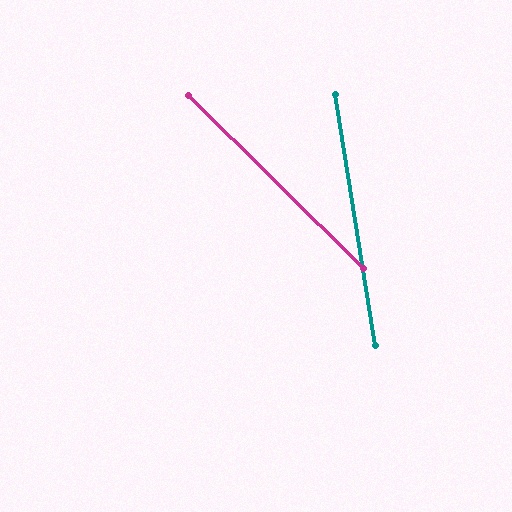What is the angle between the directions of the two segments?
Approximately 36 degrees.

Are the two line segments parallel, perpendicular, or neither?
Neither parallel nor perpendicular — they differ by about 36°.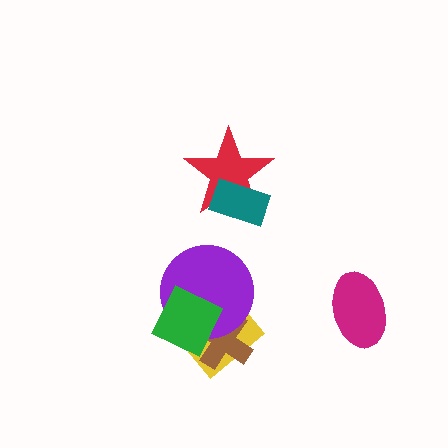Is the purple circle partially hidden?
Yes, it is partially covered by another shape.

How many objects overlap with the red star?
1 object overlaps with the red star.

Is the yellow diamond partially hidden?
Yes, it is partially covered by another shape.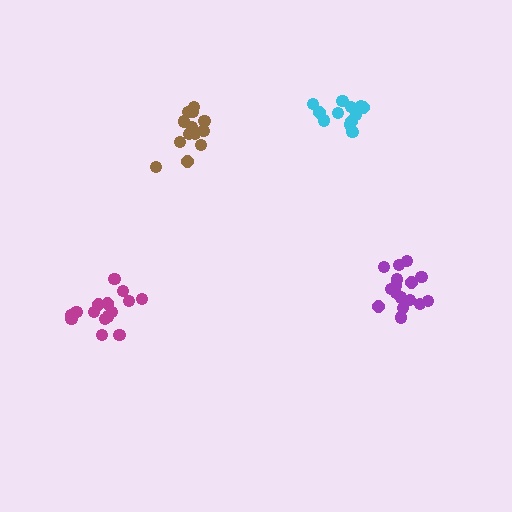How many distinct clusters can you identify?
There are 4 distinct clusters.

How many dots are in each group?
Group 1: 16 dots, Group 2: 13 dots, Group 3: 15 dots, Group 4: 12 dots (56 total).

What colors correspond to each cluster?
The clusters are colored: purple, brown, magenta, cyan.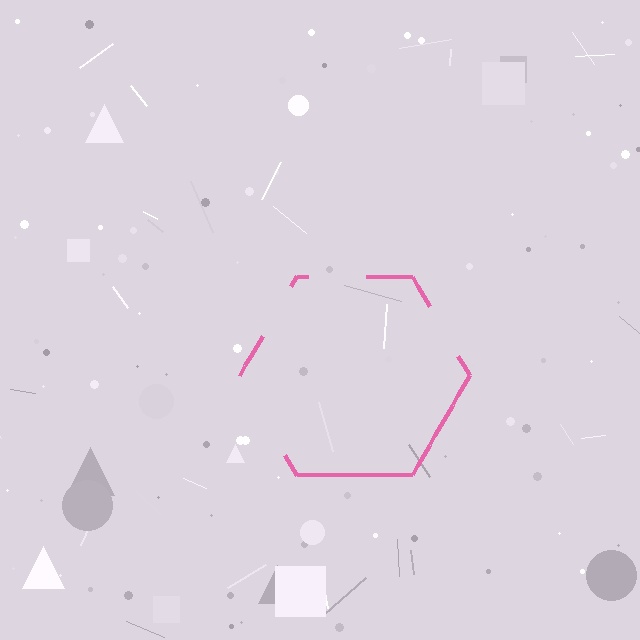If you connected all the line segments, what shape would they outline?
They would outline a hexagon.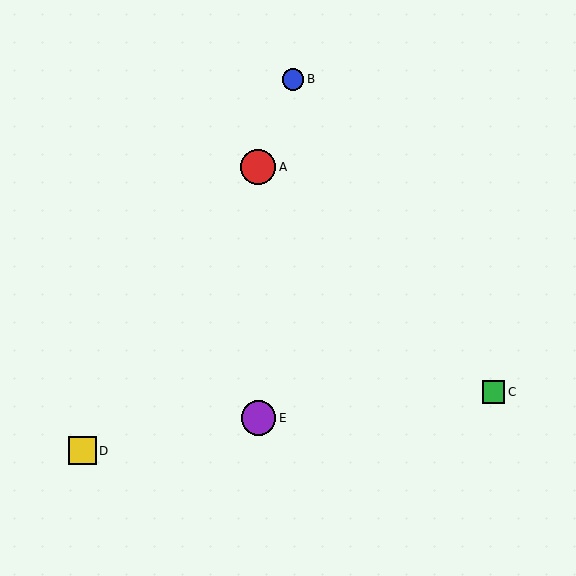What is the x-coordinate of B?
Object B is at x≈293.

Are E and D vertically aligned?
No, E is at x≈258 and D is at x≈82.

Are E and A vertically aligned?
Yes, both are at x≈258.